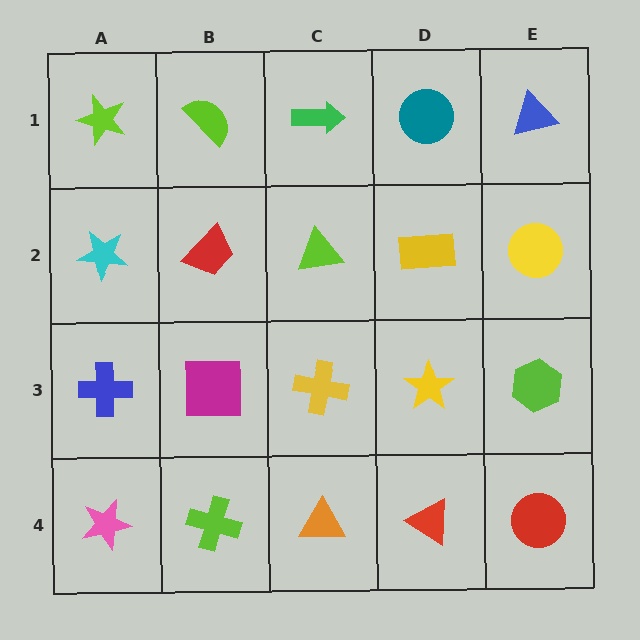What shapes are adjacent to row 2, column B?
A lime semicircle (row 1, column B), a magenta square (row 3, column B), a cyan star (row 2, column A), a lime triangle (row 2, column C).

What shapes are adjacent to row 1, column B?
A red trapezoid (row 2, column B), a lime star (row 1, column A), a green arrow (row 1, column C).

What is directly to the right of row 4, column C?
A red triangle.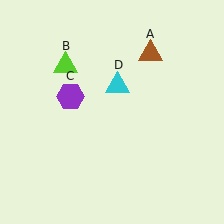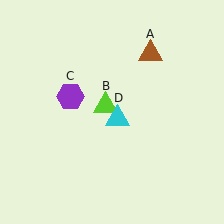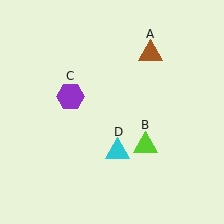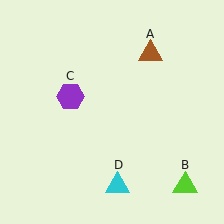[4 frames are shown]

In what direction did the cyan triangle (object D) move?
The cyan triangle (object D) moved down.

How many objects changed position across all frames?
2 objects changed position: lime triangle (object B), cyan triangle (object D).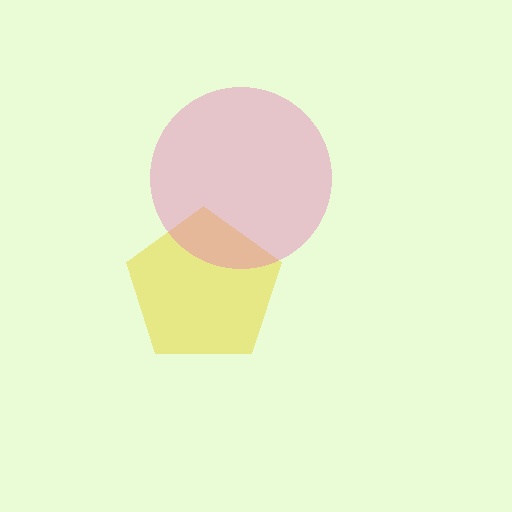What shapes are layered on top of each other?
The layered shapes are: a yellow pentagon, a pink circle.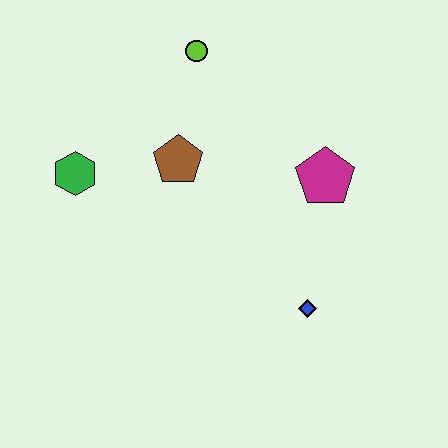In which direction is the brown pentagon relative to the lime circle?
The brown pentagon is below the lime circle.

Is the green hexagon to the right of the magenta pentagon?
No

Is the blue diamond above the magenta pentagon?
No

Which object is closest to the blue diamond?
The magenta pentagon is closest to the blue diamond.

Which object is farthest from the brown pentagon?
The blue diamond is farthest from the brown pentagon.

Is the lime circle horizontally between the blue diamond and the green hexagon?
Yes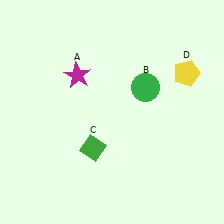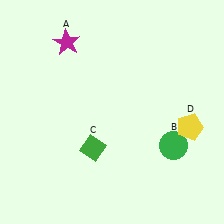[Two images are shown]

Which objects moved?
The objects that moved are: the magenta star (A), the green circle (B), the yellow pentagon (D).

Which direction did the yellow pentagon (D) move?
The yellow pentagon (D) moved down.